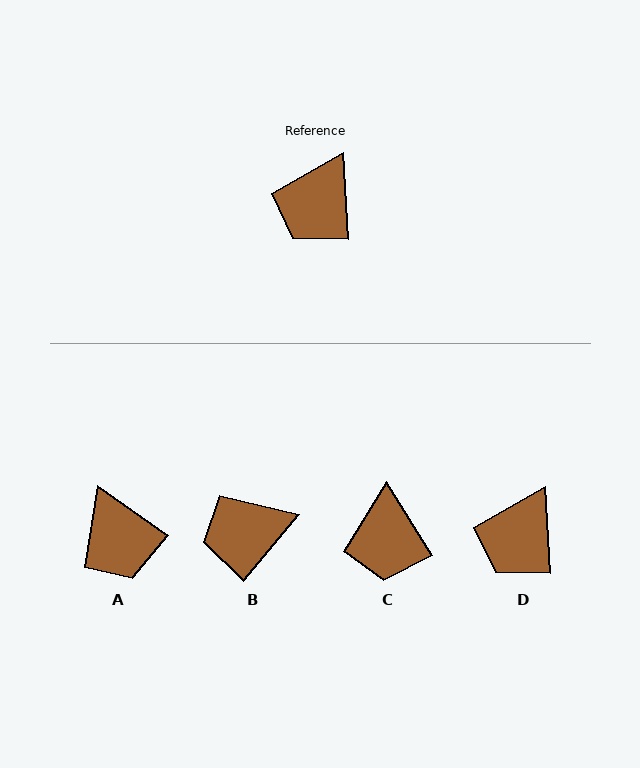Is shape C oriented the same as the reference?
No, it is off by about 28 degrees.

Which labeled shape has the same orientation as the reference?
D.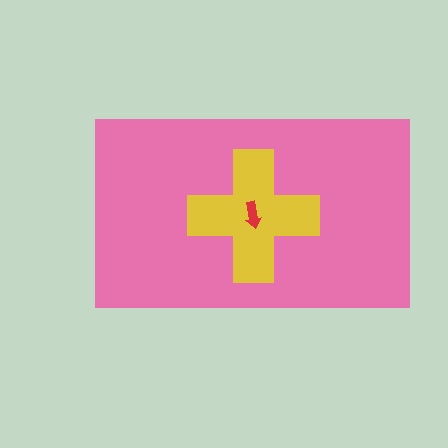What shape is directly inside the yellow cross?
The red arrow.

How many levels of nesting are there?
3.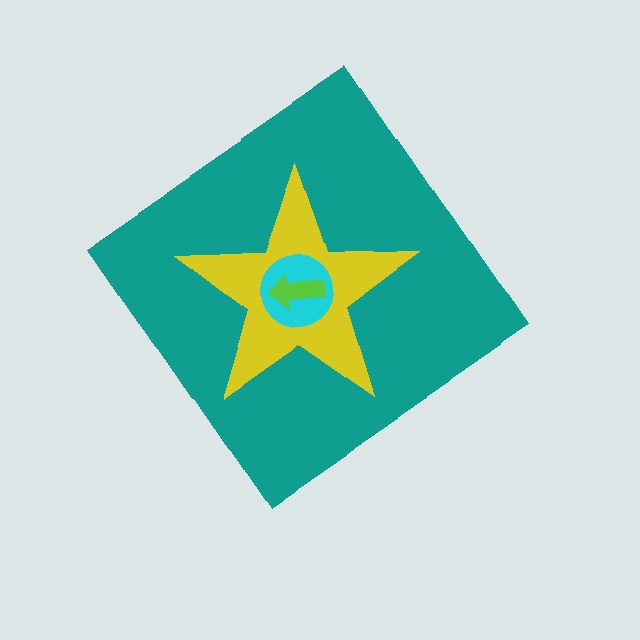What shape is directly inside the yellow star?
The cyan circle.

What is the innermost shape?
The lime arrow.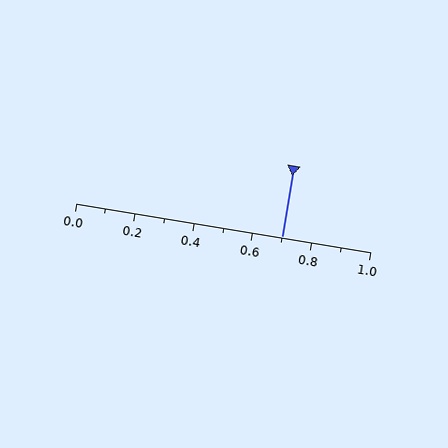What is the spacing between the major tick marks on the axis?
The major ticks are spaced 0.2 apart.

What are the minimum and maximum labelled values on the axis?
The axis runs from 0.0 to 1.0.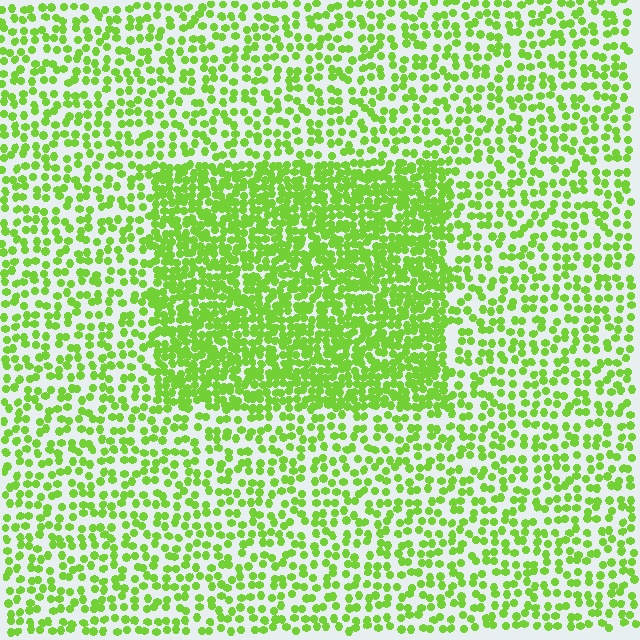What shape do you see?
I see a rectangle.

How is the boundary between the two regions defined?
The boundary is defined by a change in element density (approximately 2.1x ratio). All elements are the same color, size, and shape.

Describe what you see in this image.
The image contains small lime elements arranged at two different densities. A rectangle-shaped region is visible where the elements are more densely packed than the surrounding area.